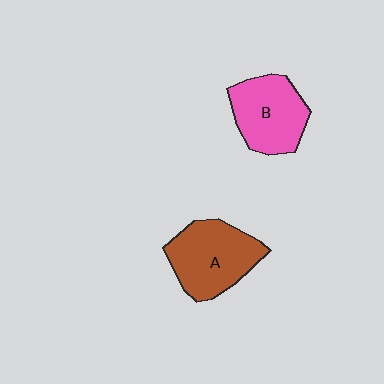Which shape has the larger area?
Shape A (brown).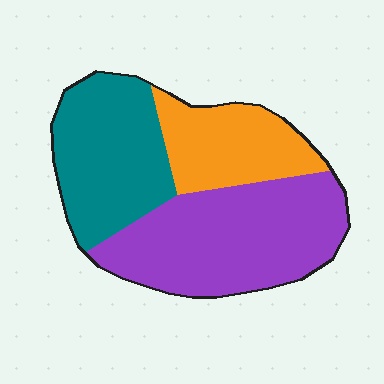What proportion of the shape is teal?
Teal covers about 30% of the shape.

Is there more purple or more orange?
Purple.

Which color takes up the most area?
Purple, at roughly 45%.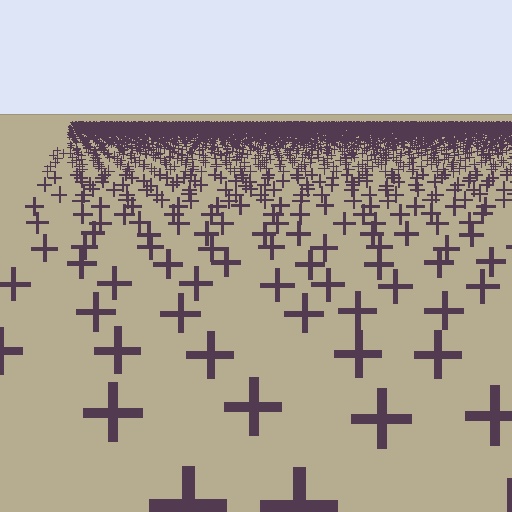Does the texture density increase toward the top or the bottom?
Density increases toward the top.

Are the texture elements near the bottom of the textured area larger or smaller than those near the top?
Larger. Near the bottom, elements are closer to the viewer and appear at a bigger on-screen size.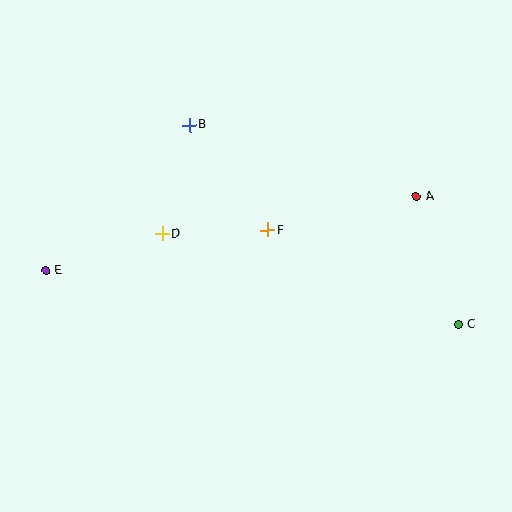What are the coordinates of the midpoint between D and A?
The midpoint between D and A is at (289, 215).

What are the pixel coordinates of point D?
Point D is at (162, 234).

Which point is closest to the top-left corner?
Point B is closest to the top-left corner.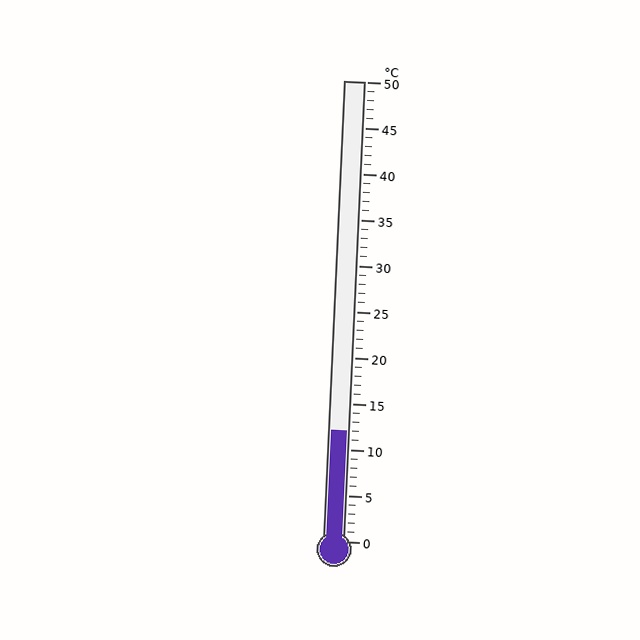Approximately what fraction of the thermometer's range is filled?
The thermometer is filled to approximately 25% of its range.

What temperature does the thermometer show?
The thermometer shows approximately 12°C.